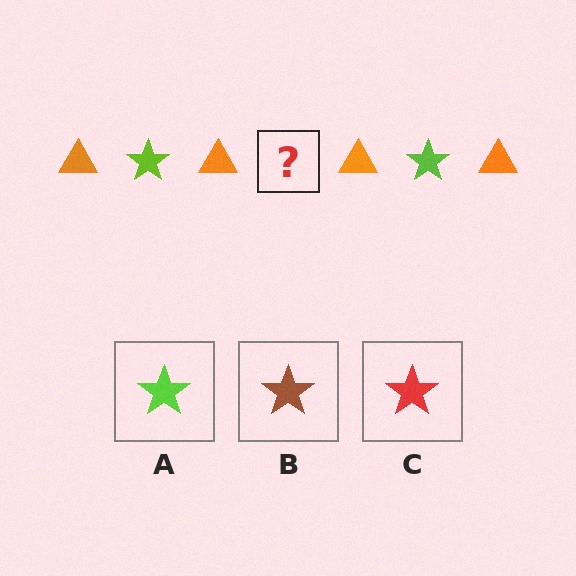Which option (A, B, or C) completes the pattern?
A.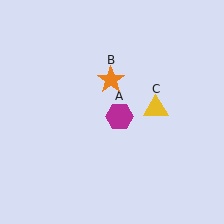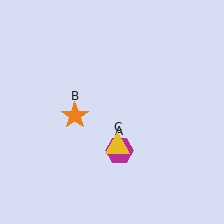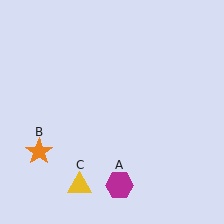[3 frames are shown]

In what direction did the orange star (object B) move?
The orange star (object B) moved down and to the left.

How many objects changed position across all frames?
3 objects changed position: magenta hexagon (object A), orange star (object B), yellow triangle (object C).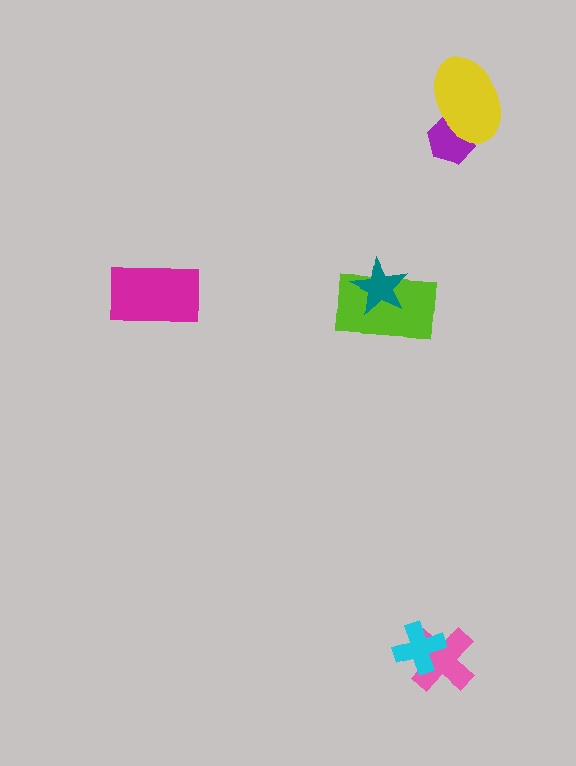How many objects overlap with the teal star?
1 object overlaps with the teal star.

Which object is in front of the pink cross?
The cyan cross is in front of the pink cross.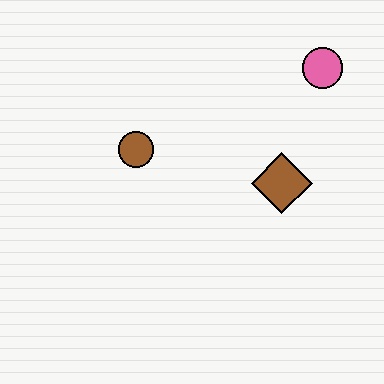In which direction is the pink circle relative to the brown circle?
The pink circle is to the right of the brown circle.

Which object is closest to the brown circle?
The brown diamond is closest to the brown circle.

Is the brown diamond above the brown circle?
No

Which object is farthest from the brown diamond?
The brown circle is farthest from the brown diamond.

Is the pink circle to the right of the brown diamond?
Yes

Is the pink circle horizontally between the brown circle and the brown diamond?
No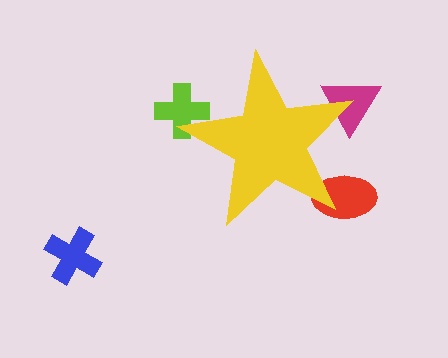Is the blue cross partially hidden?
No, the blue cross is fully visible.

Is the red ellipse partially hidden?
Yes, the red ellipse is partially hidden behind the yellow star.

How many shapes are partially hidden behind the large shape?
3 shapes are partially hidden.